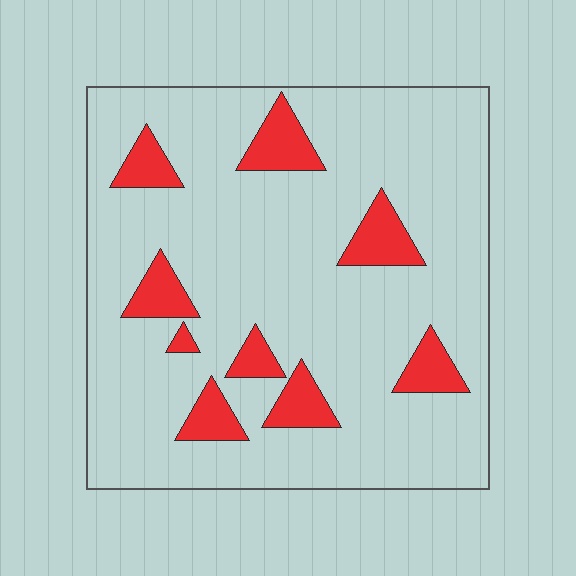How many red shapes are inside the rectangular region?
9.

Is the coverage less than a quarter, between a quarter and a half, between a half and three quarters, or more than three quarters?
Less than a quarter.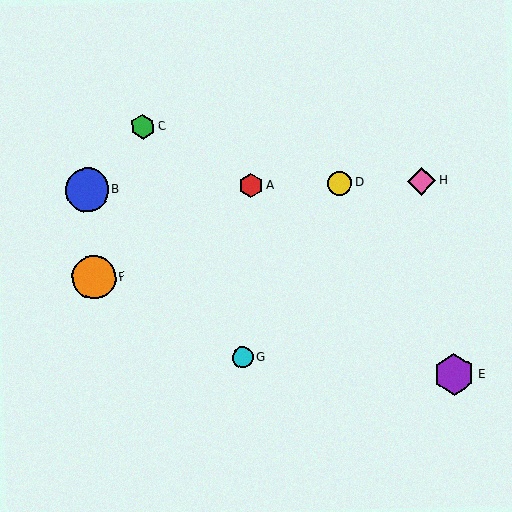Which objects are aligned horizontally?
Objects A, B, D, H are aligned horizontally.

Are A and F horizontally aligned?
No, A is at y≈186 and F is at y≈277.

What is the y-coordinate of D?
Object D is at y≈183.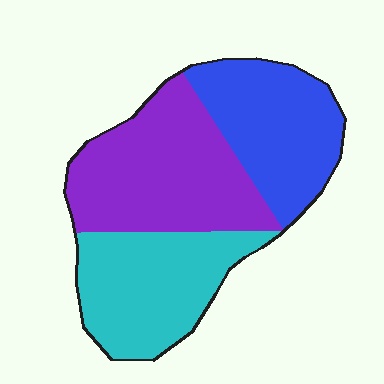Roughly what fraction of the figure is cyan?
Cyan covers roughly 30% of the figure.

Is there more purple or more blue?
Purple.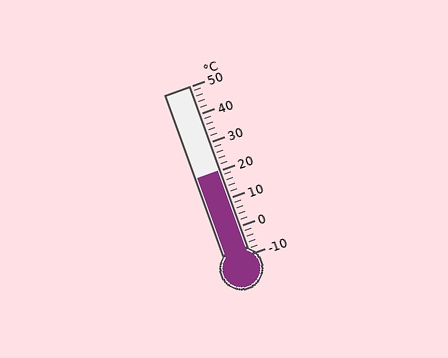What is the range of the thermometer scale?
The thermometer scale ranges from -10°C to 50°C.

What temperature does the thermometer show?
The thermometer shows approximately 20°C.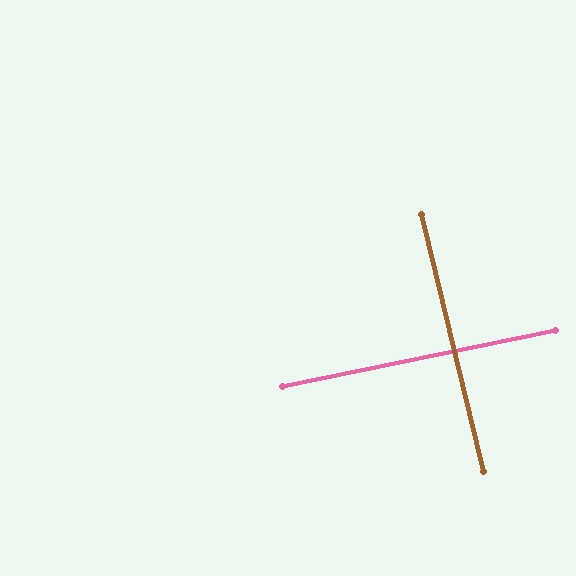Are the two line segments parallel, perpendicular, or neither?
Perpendicular — they meet at approximately 88°.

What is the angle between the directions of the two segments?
Approximately 88 degrees.